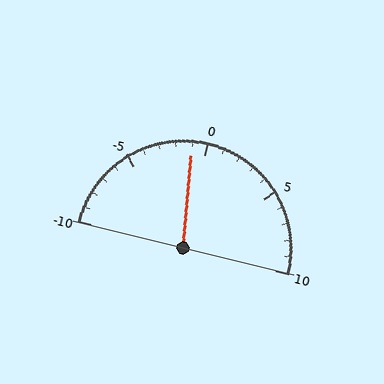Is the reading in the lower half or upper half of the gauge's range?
The reading is in the lower half of the range (-10 to 10).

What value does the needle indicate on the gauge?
The needle indicates approximately -1.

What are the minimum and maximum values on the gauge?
The gauge ranges from -10 to 10.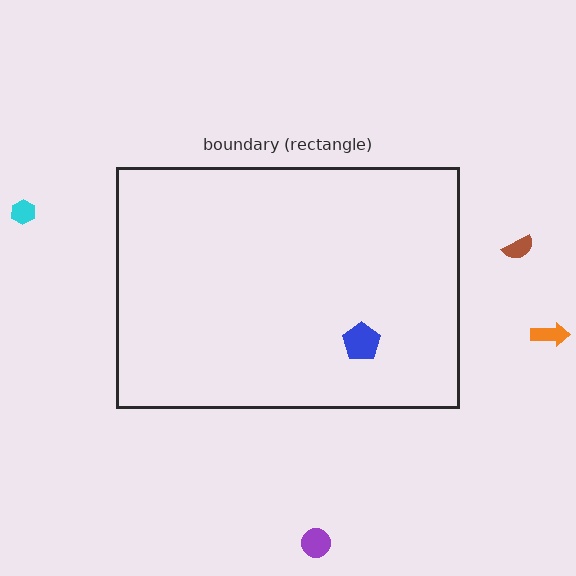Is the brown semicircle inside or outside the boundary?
Outside.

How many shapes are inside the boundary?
1 inside, 4 outside.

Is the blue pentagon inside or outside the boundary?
Inside.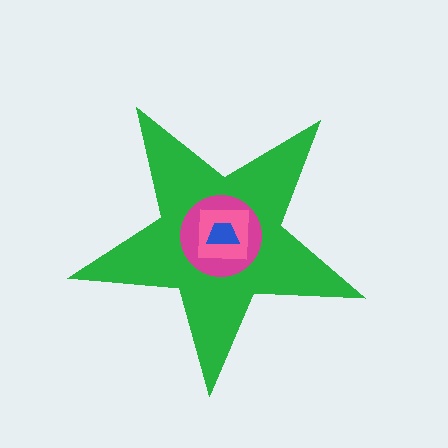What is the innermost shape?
The blue trapezoid.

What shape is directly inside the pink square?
The blue trapezoid.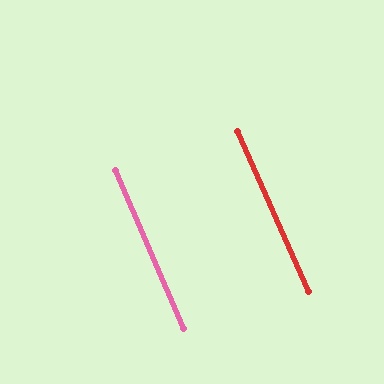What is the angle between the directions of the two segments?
Approximately 0 degrees.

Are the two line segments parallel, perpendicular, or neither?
Parallel — their directions differ by only 0.4°.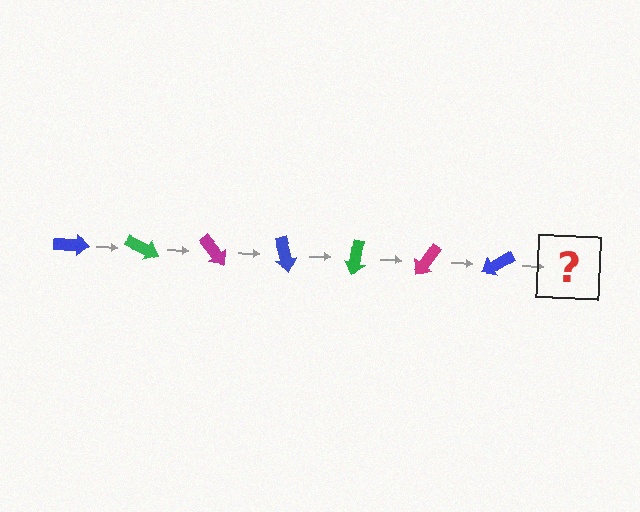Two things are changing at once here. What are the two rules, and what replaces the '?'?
The two rules are that it rotates 25 degrees each step and the color cycles through blue, green, and magenta. The '?' should be a green arrow, rotated 175 degrees from the start.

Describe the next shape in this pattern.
It should be a green arrow, rotated 175 degrees from the start.